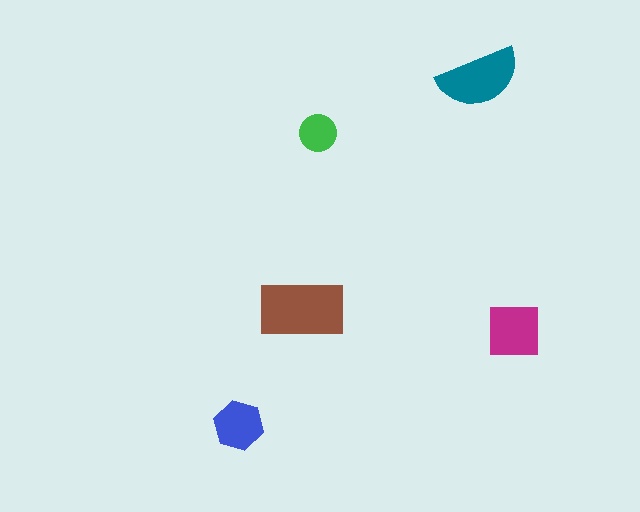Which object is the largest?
The brown rectangle.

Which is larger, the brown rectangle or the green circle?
The brown rectangle.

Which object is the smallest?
The green circle.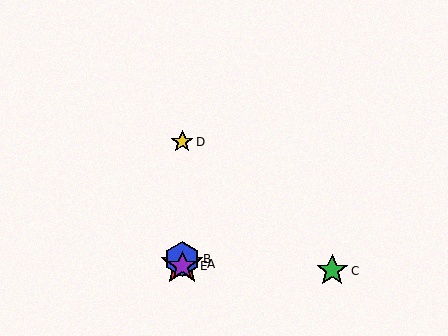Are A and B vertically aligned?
Yes, both are at x≈182.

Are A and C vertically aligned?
No, A is at x≈182 and C is at x≈332.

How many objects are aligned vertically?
4 objects (A, B, D, E) are aligned vertically.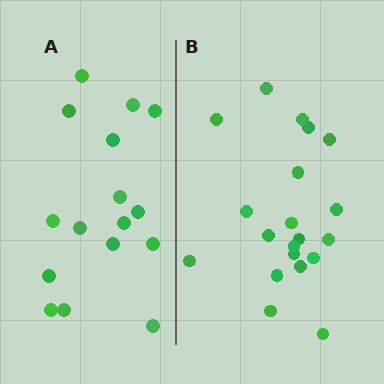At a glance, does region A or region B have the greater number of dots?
Region B (the right region) has more dots.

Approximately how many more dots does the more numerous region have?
Region B has about 4 more dots than region A.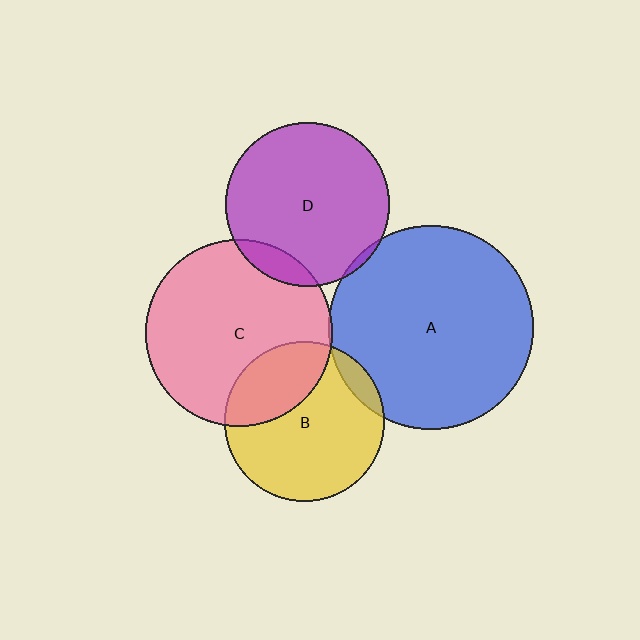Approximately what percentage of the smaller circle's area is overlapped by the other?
Approximately 5%.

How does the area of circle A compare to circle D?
Approximately 1.5 times.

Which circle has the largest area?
Circle A (blue).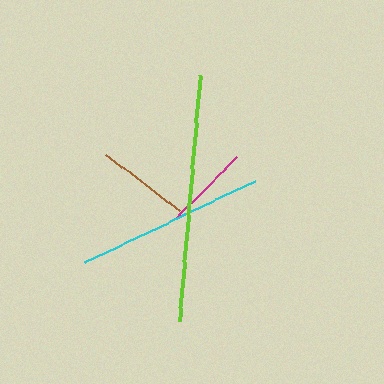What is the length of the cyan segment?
The cyan segment is approximately 189 pixels long.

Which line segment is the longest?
The lime line is the longest at approximately 247 pixels.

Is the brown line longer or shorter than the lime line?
The lime line is longer than the brown line.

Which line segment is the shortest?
The magenta line is the shortest at approximately 87 pixels.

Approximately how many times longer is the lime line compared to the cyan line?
The lime line is approximately 1.3 times the length of the cyan line.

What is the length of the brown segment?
The brown segment is approximately 94 pixels long.